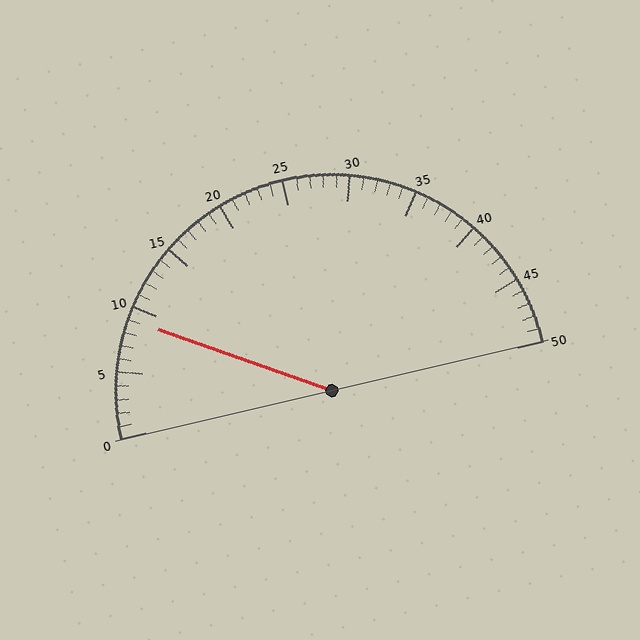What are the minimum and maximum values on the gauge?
The gauge ranges from 0 to 50.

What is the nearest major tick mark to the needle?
The nearest major tick mark is 10.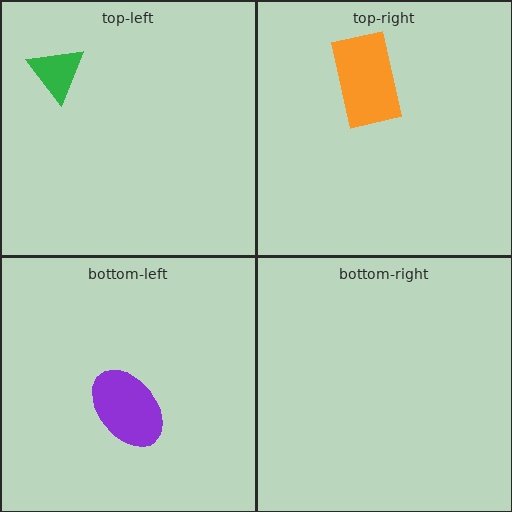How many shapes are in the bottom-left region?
1.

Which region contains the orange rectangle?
The top-right region.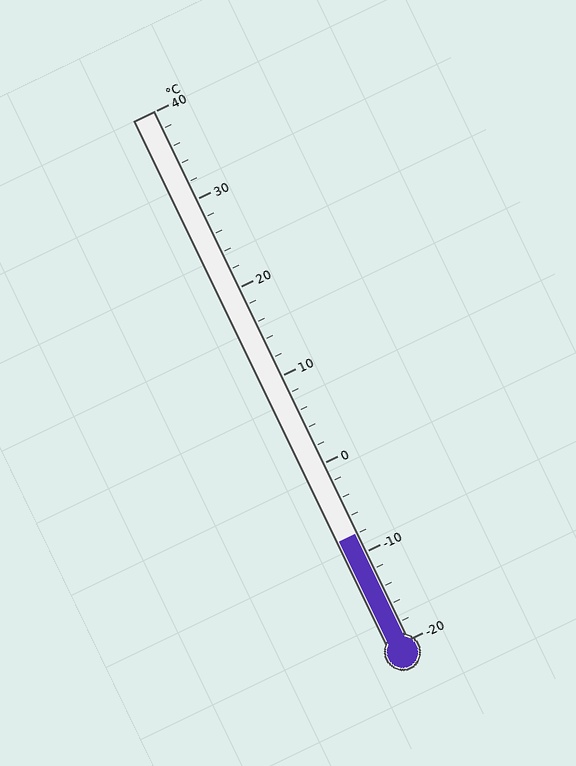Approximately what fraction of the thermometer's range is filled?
The thermometer is filled to approximately 20% of its range.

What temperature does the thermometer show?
The thermometer shows approximately -8°C.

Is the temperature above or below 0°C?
The temperature is below 0°C.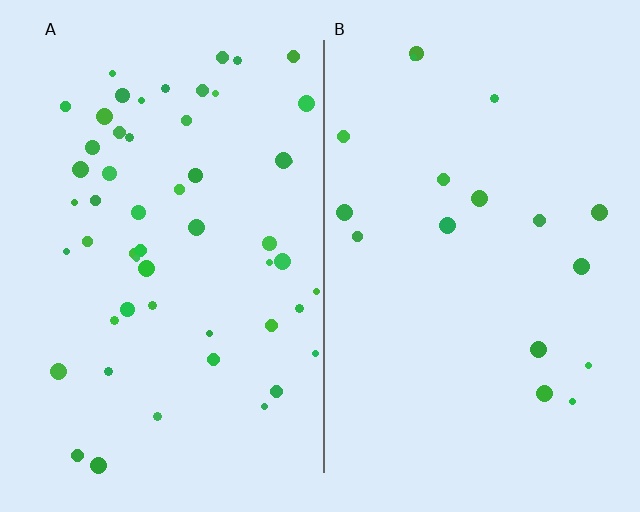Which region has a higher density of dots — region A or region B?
A (the left).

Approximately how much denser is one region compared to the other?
Approximately 3.1× — region A over region B.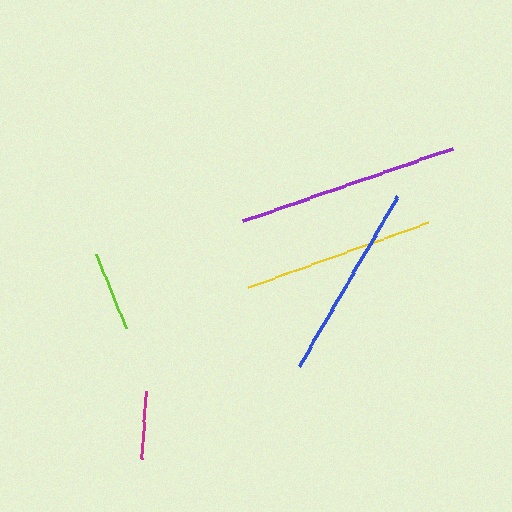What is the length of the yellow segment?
The yellow segment is approximately 191 pixels long.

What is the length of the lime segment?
The lime segment is approximately 78 pixels long.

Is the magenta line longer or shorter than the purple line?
The purple line is longer than the magenta line.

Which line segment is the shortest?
The magenta line is the shortest at approximately 68 pixels.